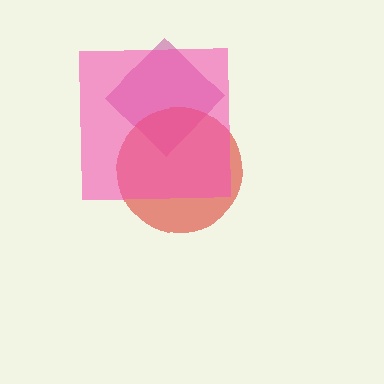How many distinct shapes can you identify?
There are 3 distinct shapes: a magenta diamond, a red circle, a pink square.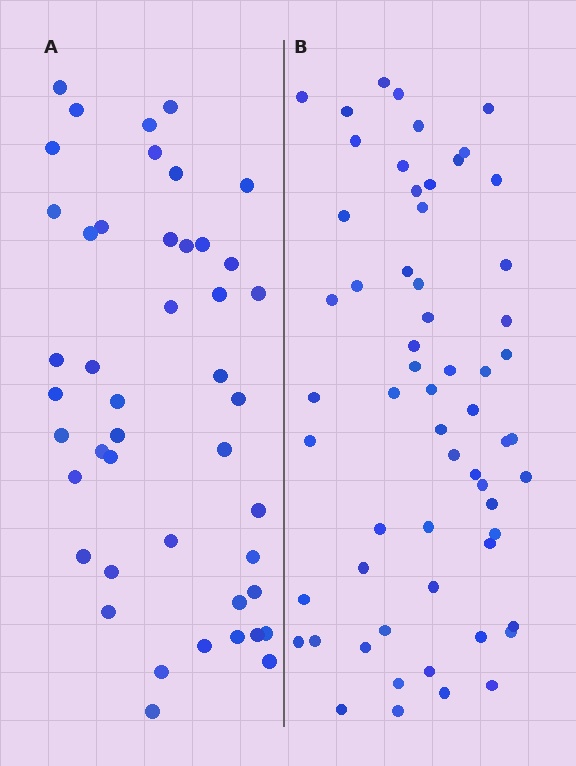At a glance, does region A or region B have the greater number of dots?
Region B (the right region) has more dots.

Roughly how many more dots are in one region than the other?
Region B has approximately 15 more dots than region A.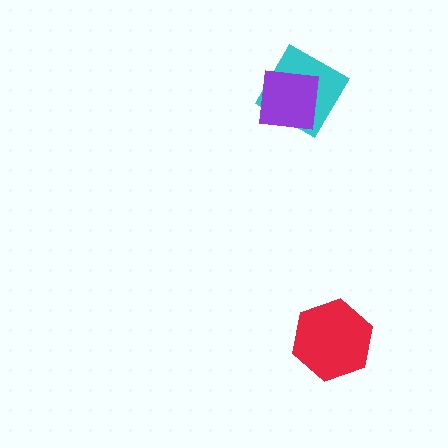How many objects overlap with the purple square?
1 object overlaps with the purple square.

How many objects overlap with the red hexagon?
0 objects overlap with the red hexagon.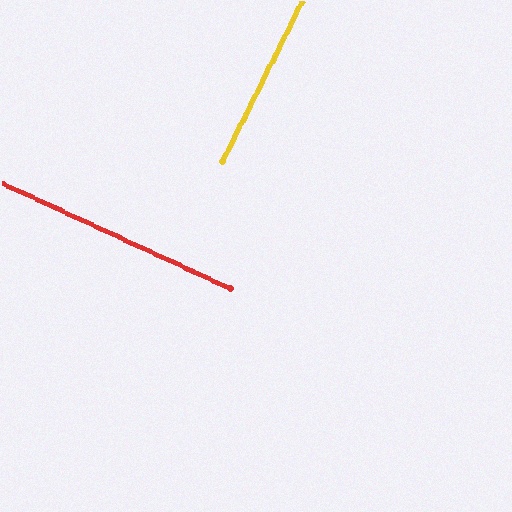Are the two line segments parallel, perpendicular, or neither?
Perpendicular — they meet at approximately 88°.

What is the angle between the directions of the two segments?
Approximately 88 degrees.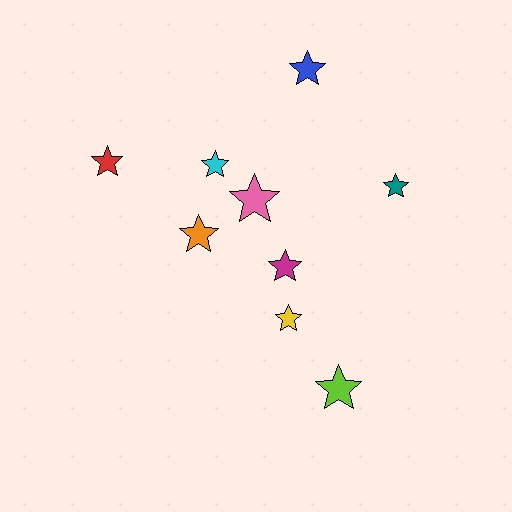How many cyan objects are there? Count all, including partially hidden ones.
There is 1 cyan object.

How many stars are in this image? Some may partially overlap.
There are 9 stars.